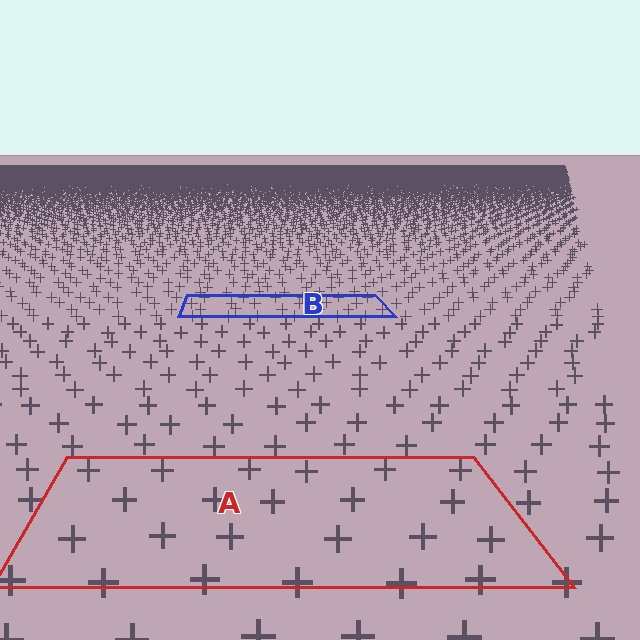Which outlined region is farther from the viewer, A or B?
Region B is farther from the viewer — the texture elements inside it appear smaller and more densely packed.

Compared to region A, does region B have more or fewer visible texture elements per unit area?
Region B has more texture elements per unit area — they are packed more densely because it is farther away.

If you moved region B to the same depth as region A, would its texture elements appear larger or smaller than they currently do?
They would appear larger. At a closer depth, the same texture elements are projected at a bigger on-screen size.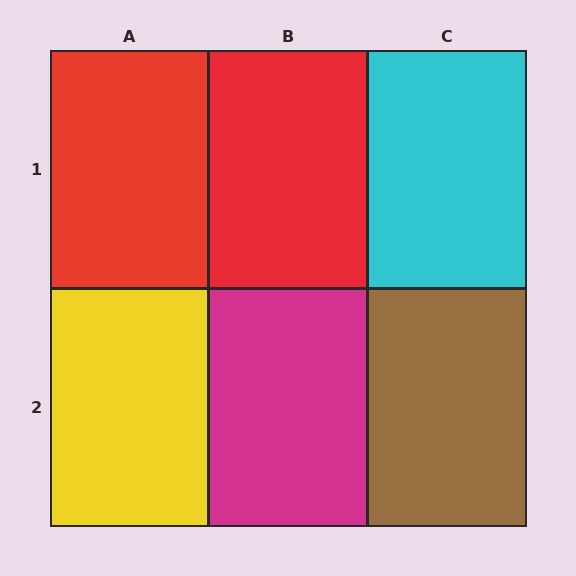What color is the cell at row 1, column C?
Cyan.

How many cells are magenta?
1 cell is magenta.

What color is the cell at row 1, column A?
Red.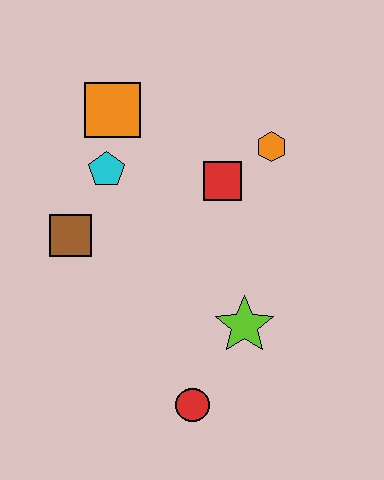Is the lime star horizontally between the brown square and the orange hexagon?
Yes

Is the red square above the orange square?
No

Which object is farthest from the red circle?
The orange square is farthest from the red circle.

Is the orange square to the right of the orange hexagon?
No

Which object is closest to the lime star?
The red circle is closest to the lime star.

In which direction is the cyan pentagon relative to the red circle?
The cyan pentagon is above the red circle.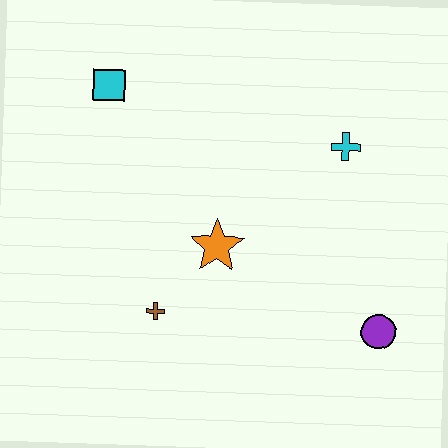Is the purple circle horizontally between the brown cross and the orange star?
No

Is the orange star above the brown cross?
Yes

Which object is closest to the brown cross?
The orange star is closest to the brown cross.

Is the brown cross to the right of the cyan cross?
No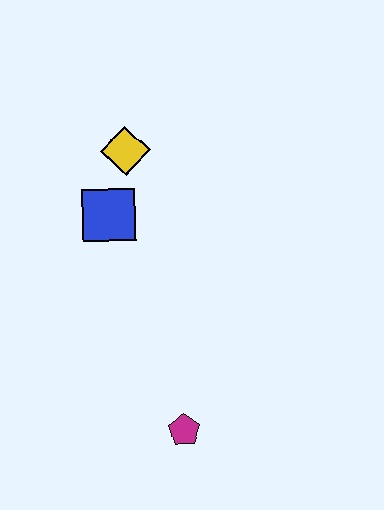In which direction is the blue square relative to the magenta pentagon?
The blue square is above the magenta pentagon.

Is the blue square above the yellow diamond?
No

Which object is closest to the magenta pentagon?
The blue square is closest to the magenta pentagon.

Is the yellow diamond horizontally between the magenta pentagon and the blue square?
Yes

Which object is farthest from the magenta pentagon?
The yellow diamond is farthest from the magenta pentagon.